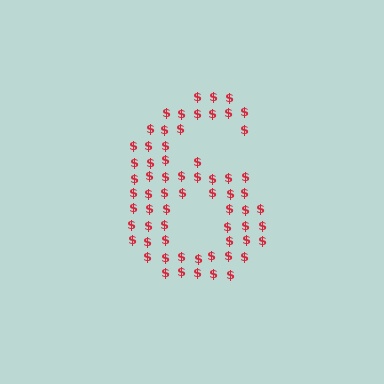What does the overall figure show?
The overall figure shows the digit 6.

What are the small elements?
The small elements are dollar signs.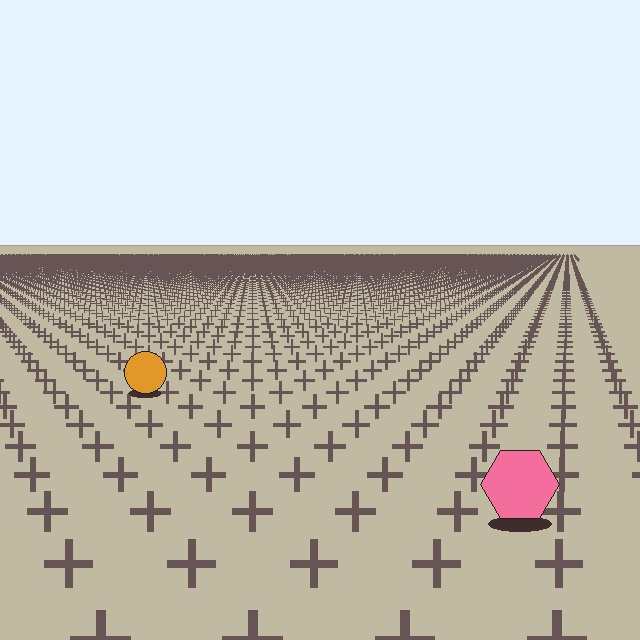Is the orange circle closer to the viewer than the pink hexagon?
No. The pink hexagon is closer — you can tell from the texture gradient: the ground texture is coarser near it.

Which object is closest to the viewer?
The pink hexagon is closest. The texture marks near it are larger and more spread out.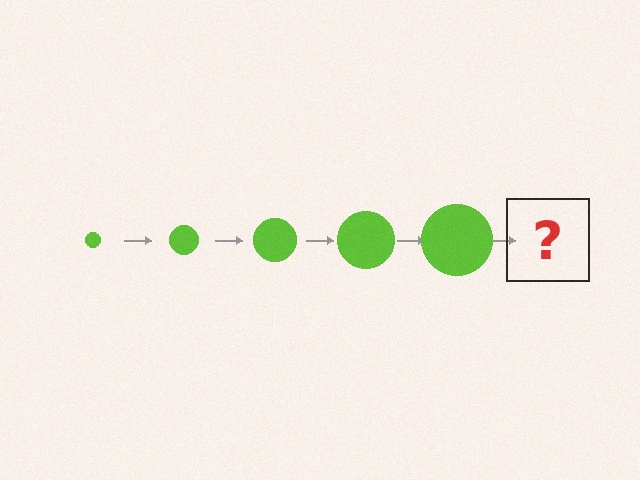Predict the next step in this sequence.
The next step is a lime circle, larger than the previous one.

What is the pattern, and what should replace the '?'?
The pattern is that the circle gets progressively larger each step. The '?' should be a lime circle, larger than the previous one.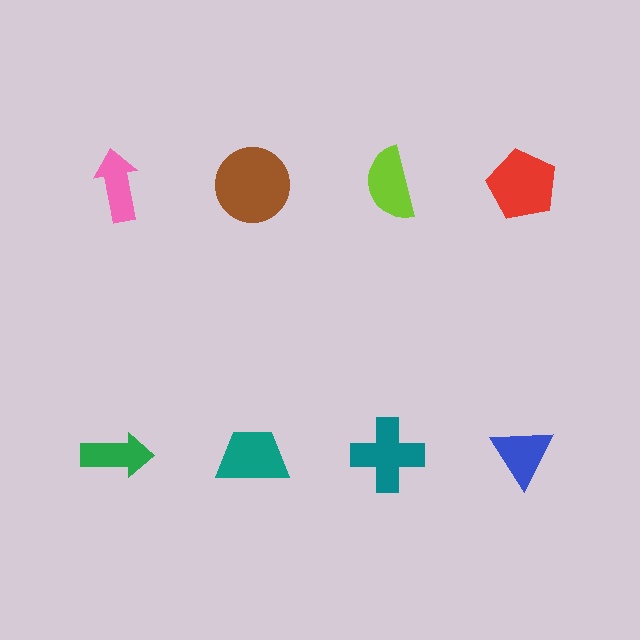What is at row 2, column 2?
A teal trapezoid.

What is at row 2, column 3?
A teal cross.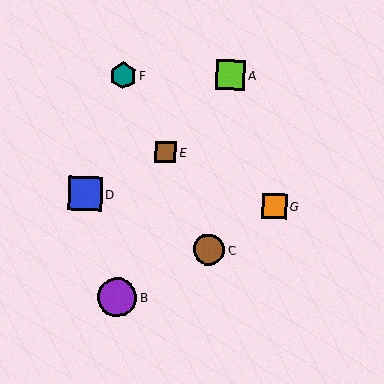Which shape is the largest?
The purple circle (labeled B) is the largest.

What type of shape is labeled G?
Shape G is an orange square.